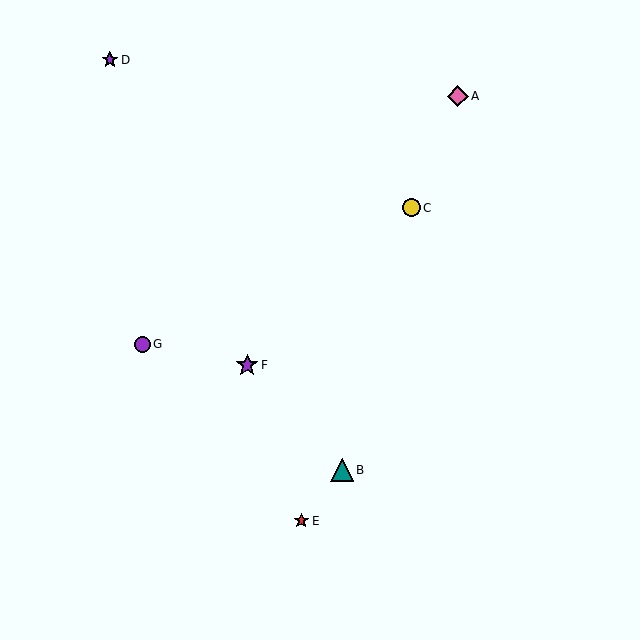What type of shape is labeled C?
Shape C is a yellow circle.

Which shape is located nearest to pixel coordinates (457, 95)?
The pink diamond (labeled A) at (458, 96) is nearest to that location.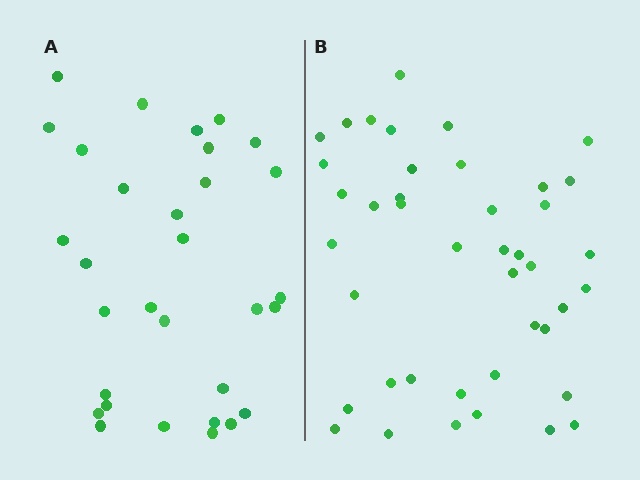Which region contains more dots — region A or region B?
Region B (the right region) has more dots.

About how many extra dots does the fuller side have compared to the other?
Region B has roughly 12 or so more dots than region A.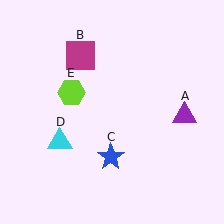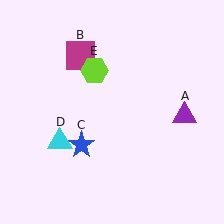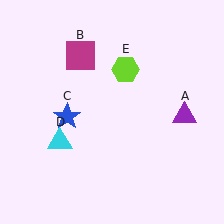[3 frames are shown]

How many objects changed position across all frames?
2 objects changed position: blue star (object C), lime hexagon (object E).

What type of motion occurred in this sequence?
The blue star (object C), lime hexagon (object E) rotated clockwise around the center of the scene.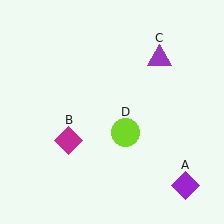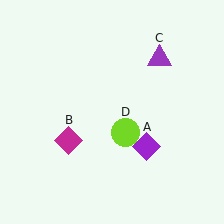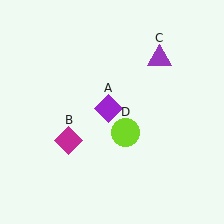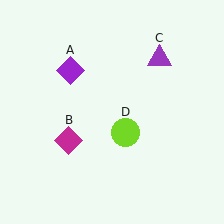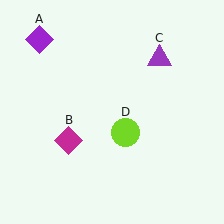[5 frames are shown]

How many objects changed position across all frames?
1 object changed position: purple diamond (object A).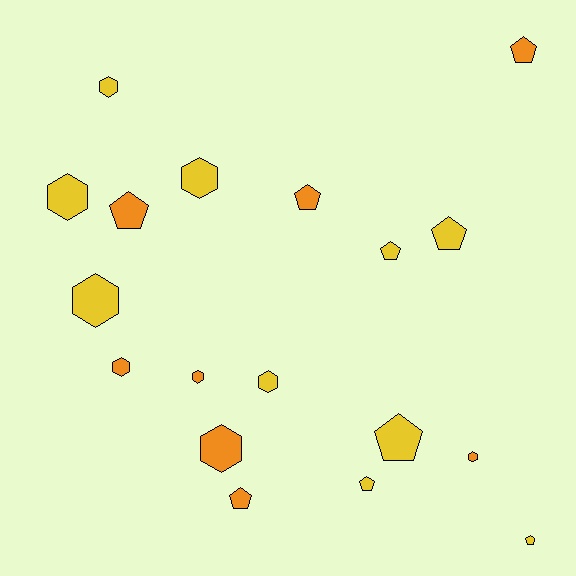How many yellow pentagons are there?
There are 5 yellow pentagons.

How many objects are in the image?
There are 18 objects.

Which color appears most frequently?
Yellow, with 10 objects.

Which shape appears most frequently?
Pentagon, with 9 objects.